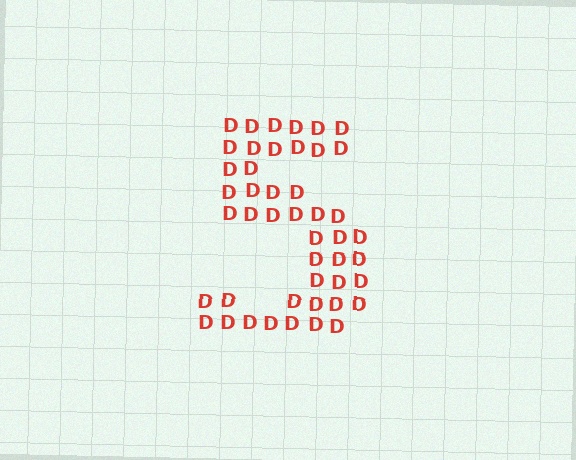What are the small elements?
The small elements are letter D's.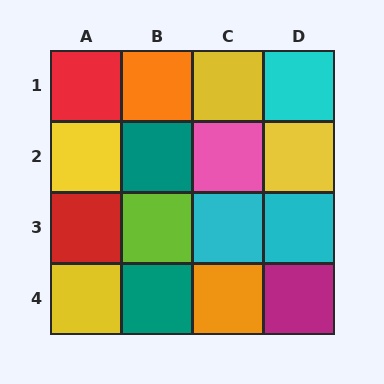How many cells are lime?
1 cell is lime.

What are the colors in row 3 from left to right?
Red, lime, cyan, cyan.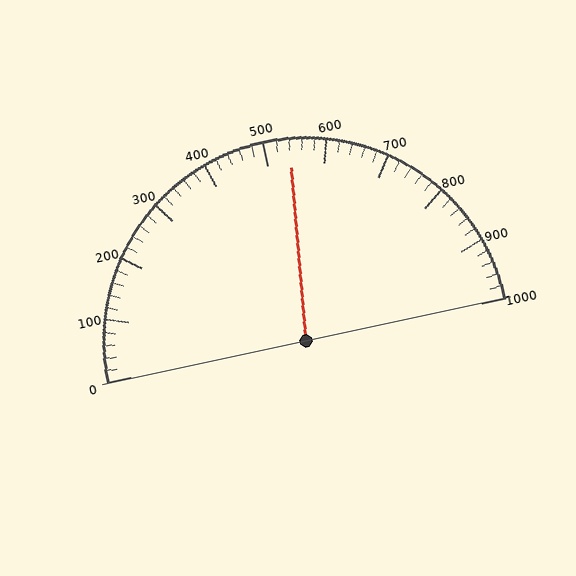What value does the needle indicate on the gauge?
The needle indicates approximately 540.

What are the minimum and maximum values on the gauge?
The gauge ranges from 0 to 1000.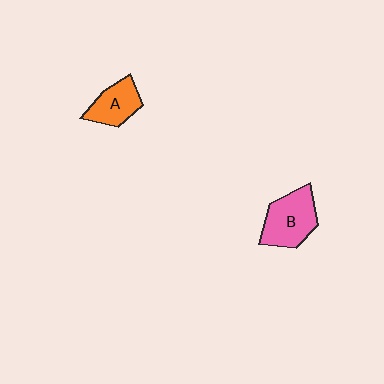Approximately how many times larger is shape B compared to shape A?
Approximately 1.4 times.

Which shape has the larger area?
Shape B (pink).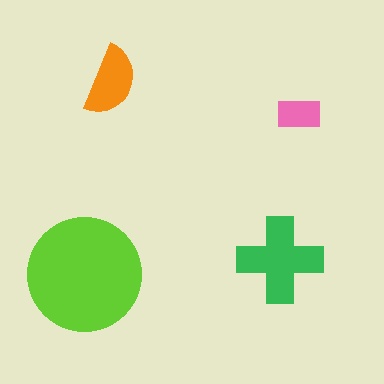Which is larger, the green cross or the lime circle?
The lime circle.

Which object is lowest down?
The lime circle is bottommost.